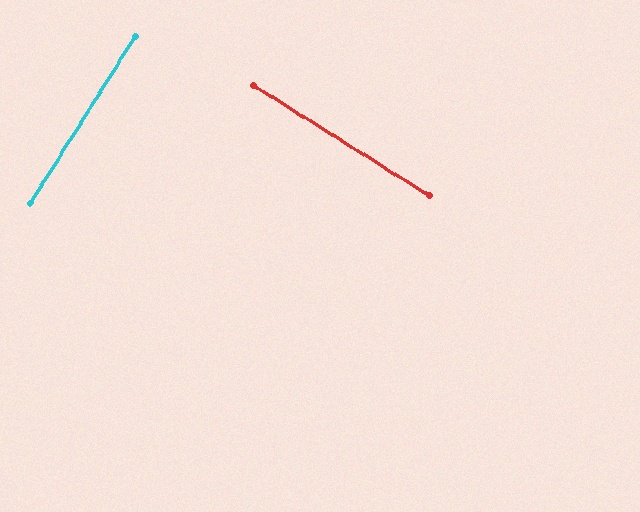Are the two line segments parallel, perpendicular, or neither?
Perpendicular — they meet at approximately 90°.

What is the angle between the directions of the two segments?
Approximately 90 degrees.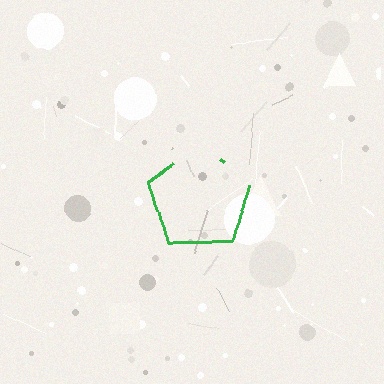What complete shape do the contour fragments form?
The contour fragments form a pentagon.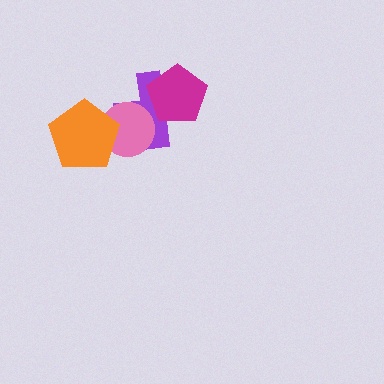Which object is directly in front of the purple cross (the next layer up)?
The pink circle is directly in front of the purple cross.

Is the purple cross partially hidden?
Yes, it is partially covered by another shape.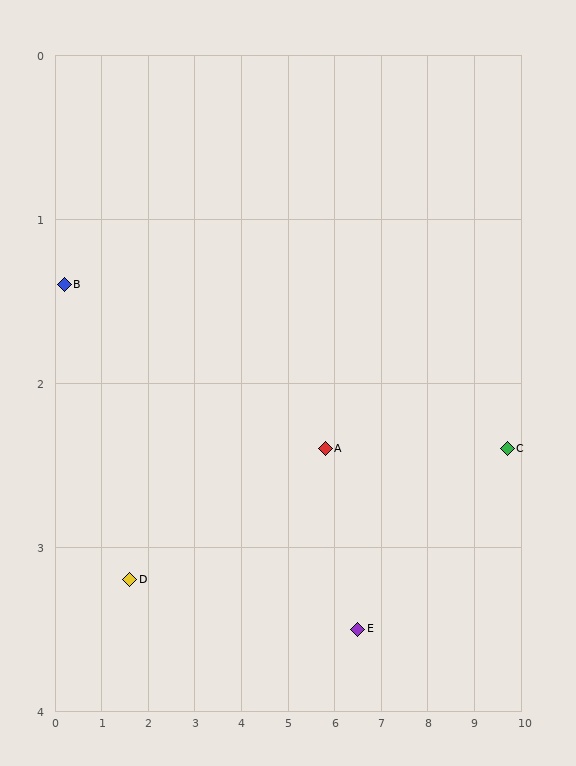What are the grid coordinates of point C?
Point C is at approximately (9.7, 2.4).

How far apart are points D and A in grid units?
Points D and A are about 4.3 grid units apart.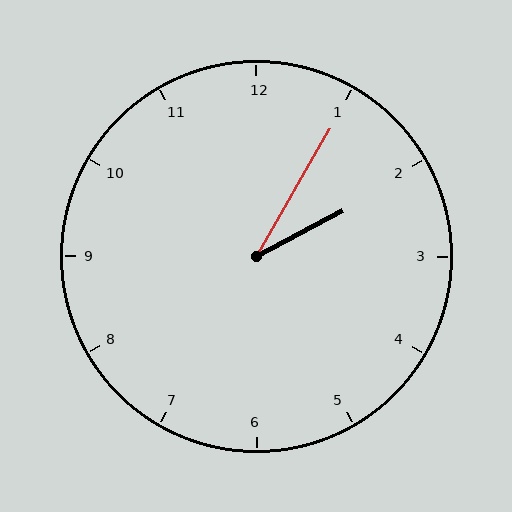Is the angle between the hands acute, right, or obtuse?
It is acute.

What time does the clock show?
2:05.